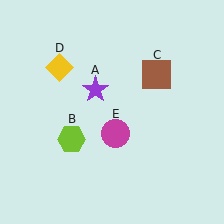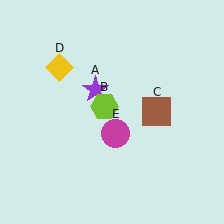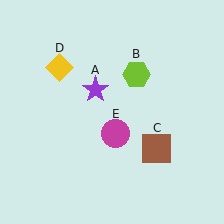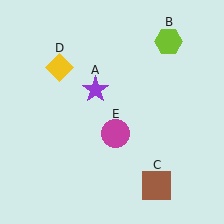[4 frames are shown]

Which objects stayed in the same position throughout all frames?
Purple star (object A) and yellow diamond (object D) and magenta circle (object E) remained stationary.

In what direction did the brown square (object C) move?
The brown square (object C) moved down.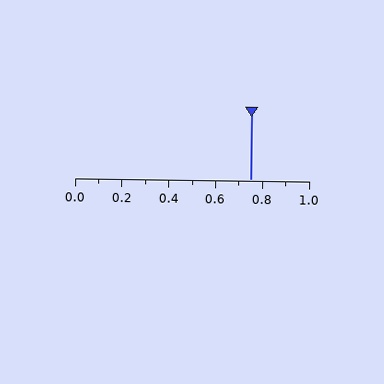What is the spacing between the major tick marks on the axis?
The major ticks are spaced 0.2 apart.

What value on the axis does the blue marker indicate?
The marker indicates approximately 0.75.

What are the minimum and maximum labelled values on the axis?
The axis runs from 0.0 to 1.0.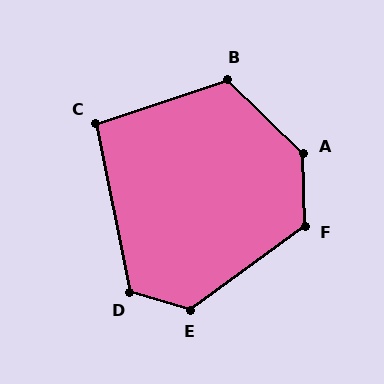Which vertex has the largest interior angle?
A, at approximately 135 degrees.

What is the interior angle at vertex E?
Approximately 127 degrees (obtuse).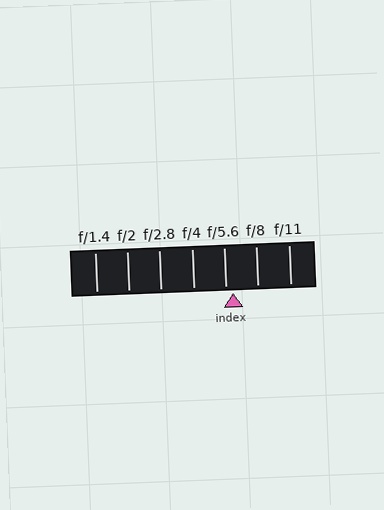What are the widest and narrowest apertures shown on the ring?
The widest aperture shown is f/1.4 and the narrowest is f/11.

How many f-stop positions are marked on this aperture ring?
There are 7 f-stop positions marked.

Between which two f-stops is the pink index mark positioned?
The index mark is between f/5.6 and f/8.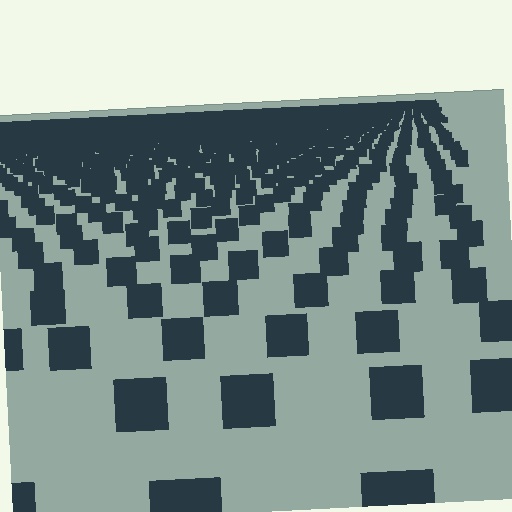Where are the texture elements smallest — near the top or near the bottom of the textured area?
Near the top.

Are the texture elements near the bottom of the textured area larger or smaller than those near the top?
Larger. Near the bottom, elements are closer to the viewer and appear at a bigger on-screen size.